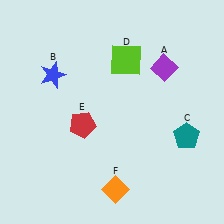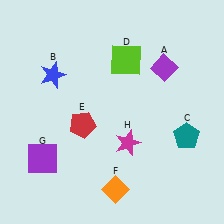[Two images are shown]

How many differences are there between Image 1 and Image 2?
There are 2 differences between the two images.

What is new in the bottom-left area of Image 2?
A purple square (G) was added in the bottom-left area of Image 2.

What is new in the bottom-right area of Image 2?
A magenta star (H) was added in the bottom-right area of Image 2.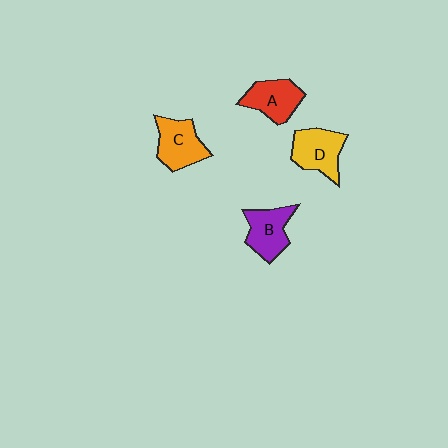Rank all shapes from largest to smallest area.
From largest to smallest: D (yellow), C (orange), B (purple), A (red).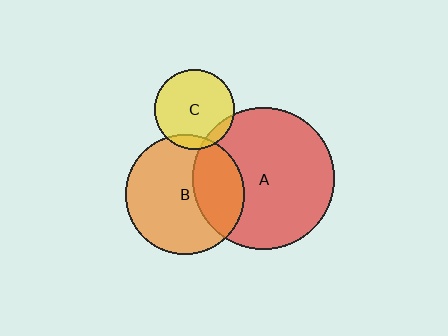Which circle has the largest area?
Circle A (red).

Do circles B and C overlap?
Yes.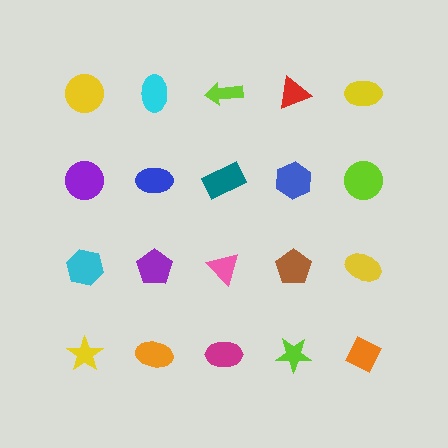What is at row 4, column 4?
A lime star.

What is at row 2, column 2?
A blue ellipse.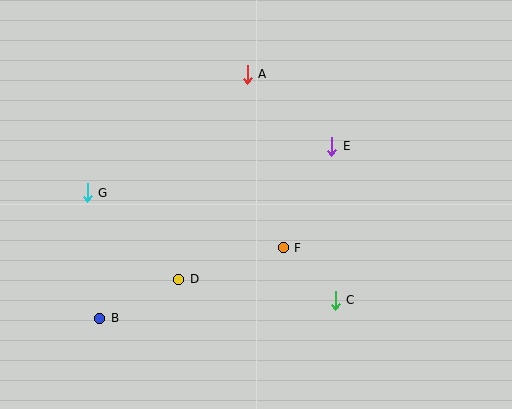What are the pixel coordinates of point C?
Point C is at (335, 300).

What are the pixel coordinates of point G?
Point G is at (87, 193).